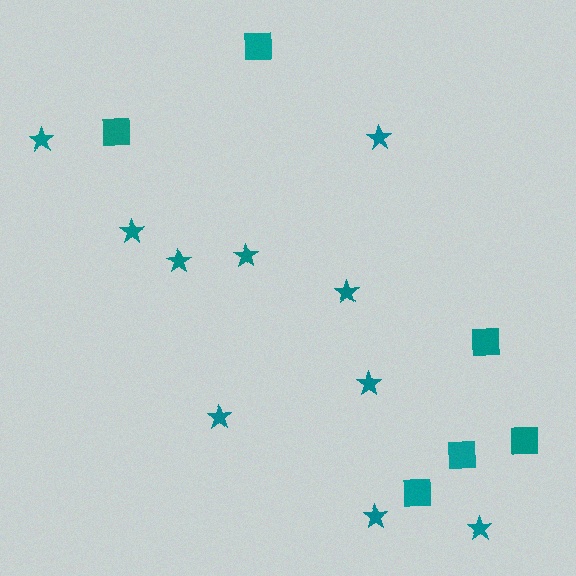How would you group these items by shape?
There are 2 groups: one group of squares (6) and one group of stars (10).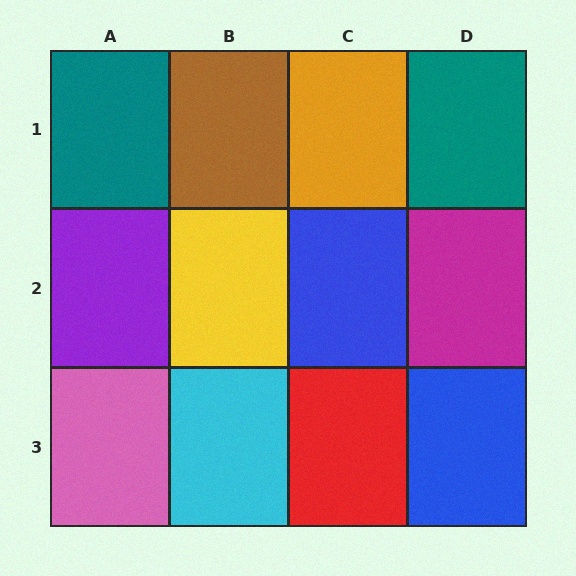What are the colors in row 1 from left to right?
Teal, brown, orange, teal.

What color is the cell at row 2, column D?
Magenta.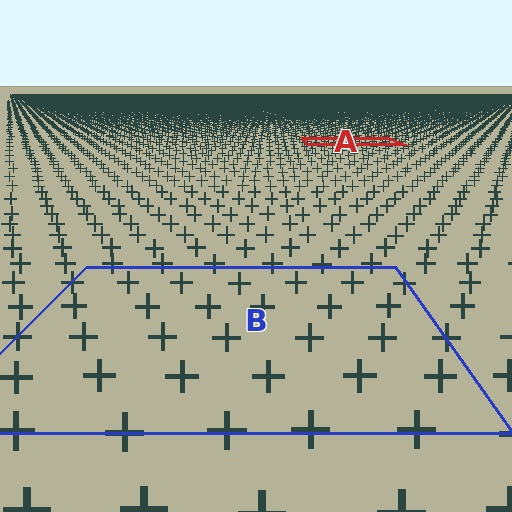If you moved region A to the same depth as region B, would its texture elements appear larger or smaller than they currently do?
They would appear larger. At a closer depth, the same texture elements are projected at a bigger on-screen size.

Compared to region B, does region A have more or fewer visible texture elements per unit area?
Region A has more texture elements per unit area — they are packed more densely because it is farther away.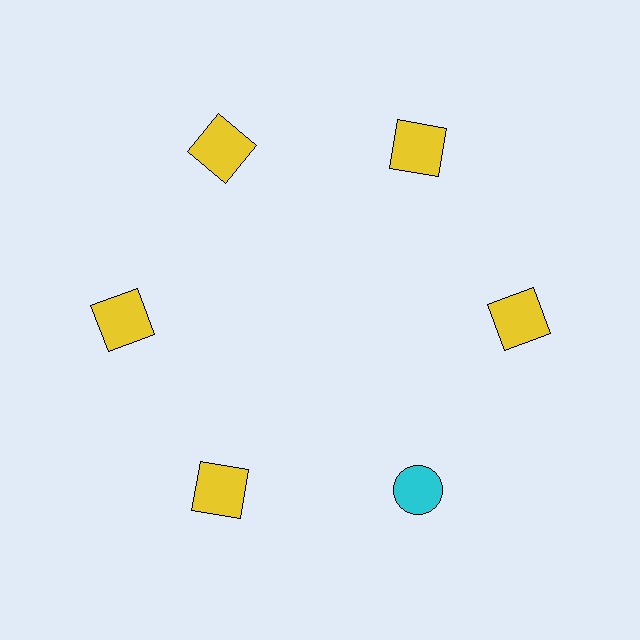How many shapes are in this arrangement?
There are 6 shapes arranged in a ring pattern.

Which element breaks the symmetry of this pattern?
The cyan circle at roughly the 5 o'clock position breaks the symmetry. All other shapes are yellow squares.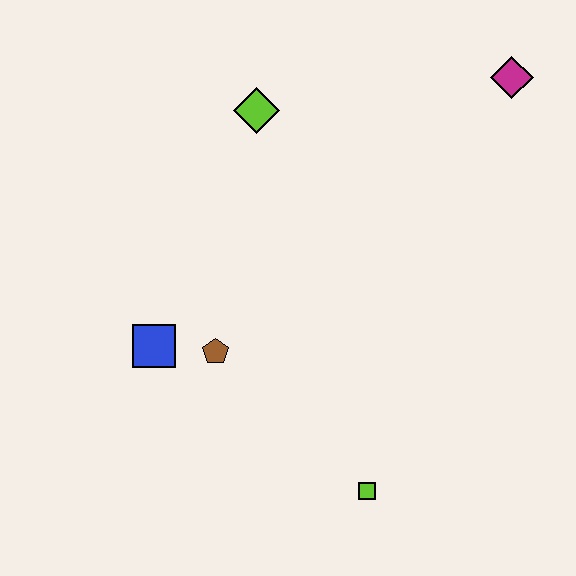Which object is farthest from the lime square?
The magenta diamond is farthest from the lime square.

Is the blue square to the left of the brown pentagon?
Yes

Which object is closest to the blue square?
The brown pentagon is closest to the blue square.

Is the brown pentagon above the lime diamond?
No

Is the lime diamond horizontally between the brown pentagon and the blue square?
No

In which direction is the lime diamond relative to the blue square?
The lime diamond is above the blue square.